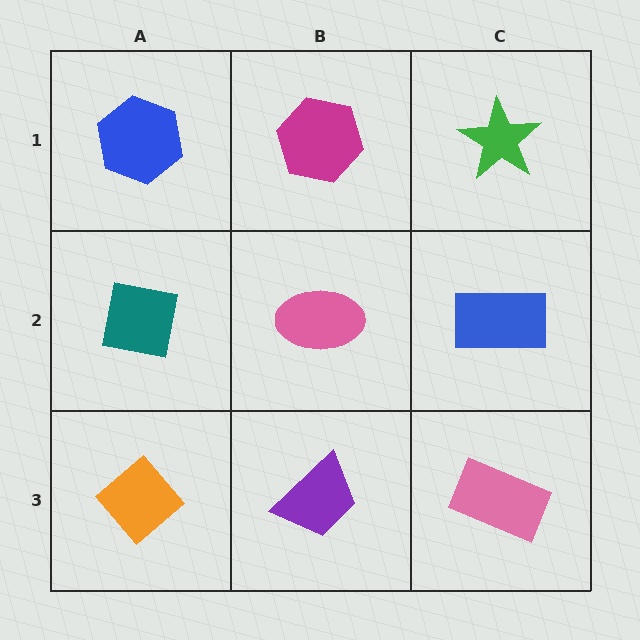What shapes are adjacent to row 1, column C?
A blue rectangle (row 2, column C), a magenta hexagon (row 1, column B).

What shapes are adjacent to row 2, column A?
A blue hexagon (row 1, column A), an orange diamond (row 3, column A), a pink ellipse (row 2, column B).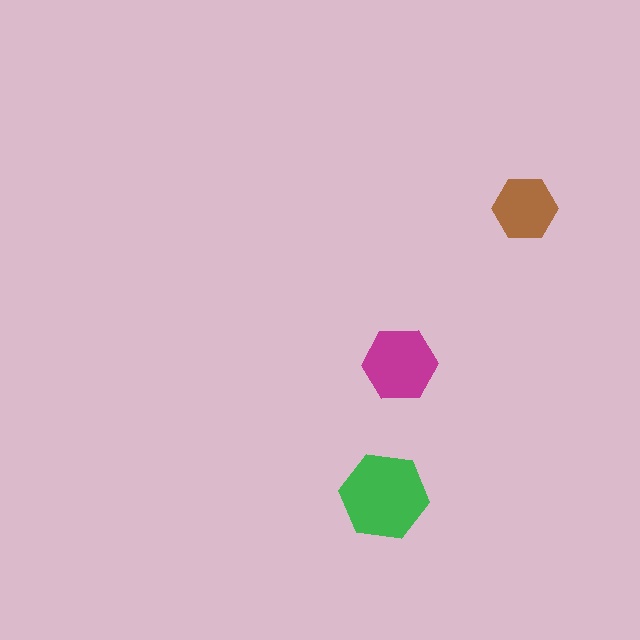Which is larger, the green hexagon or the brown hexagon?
The green one.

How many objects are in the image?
There are 3 objects in the image.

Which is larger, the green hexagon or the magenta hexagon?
The green one.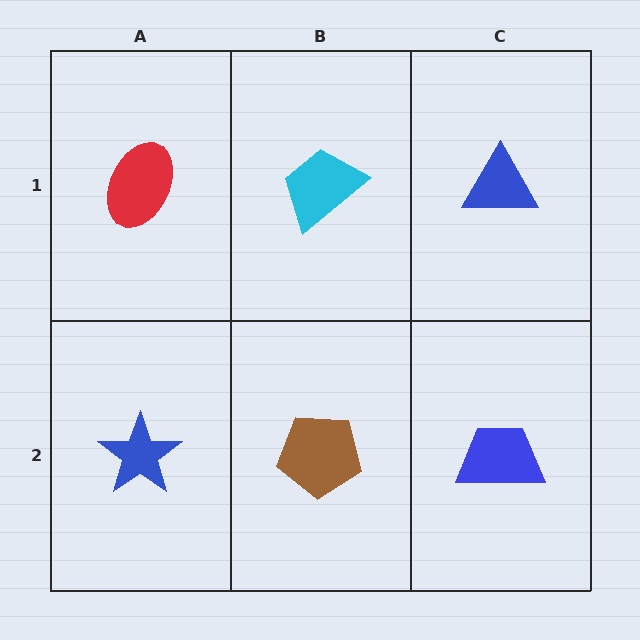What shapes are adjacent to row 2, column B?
A cyan trapezoid (row 1, column B), a blue star (row 2, column A), a blue trapezoid (row 2, column C).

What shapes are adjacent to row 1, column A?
A blue star (row 2, column A), a cyan trapezoid (row 1, column B).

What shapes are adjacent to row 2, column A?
A red ellipse (row 1, column A), a brown pentagon (row 2, column B).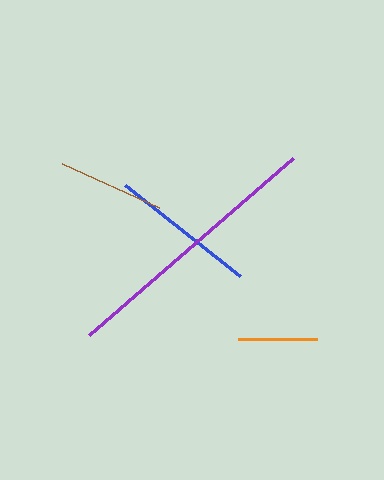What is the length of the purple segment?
The purple segment is approximately 271 pixels long.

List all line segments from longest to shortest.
From longest to shortest: purple, blue, brown, orange.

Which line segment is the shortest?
The orange line is the shortest at approximately 79 pixels.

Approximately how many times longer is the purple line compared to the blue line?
The purple line is approximately 1.8 times the length of the blue line.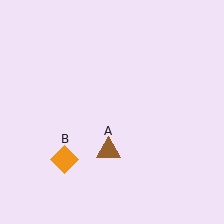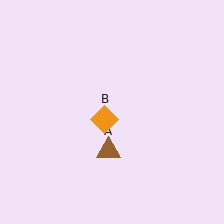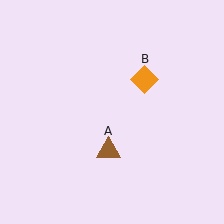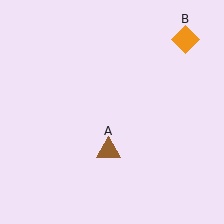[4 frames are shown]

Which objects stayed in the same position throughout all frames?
Brown triangle (object A) remained stationary.